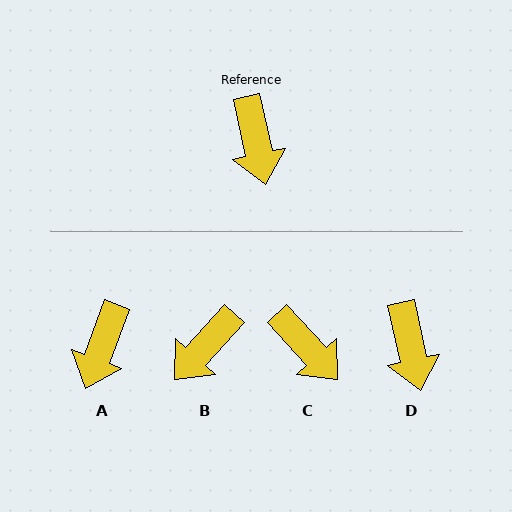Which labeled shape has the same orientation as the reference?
D.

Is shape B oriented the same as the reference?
No, it is off by about 54 degrees.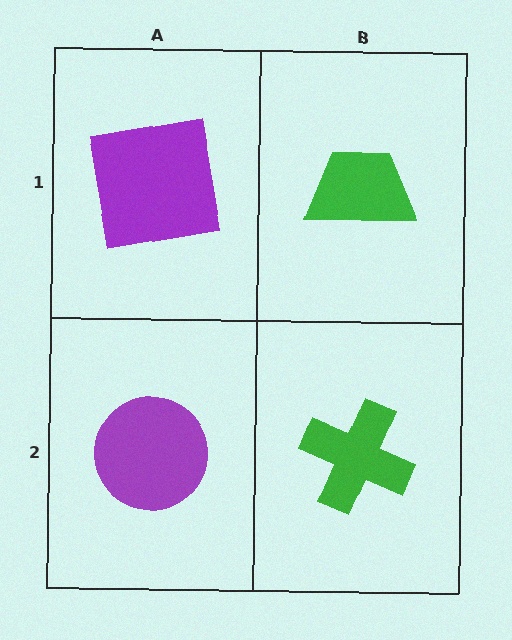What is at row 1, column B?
A green trapezoid.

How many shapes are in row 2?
2 shapes.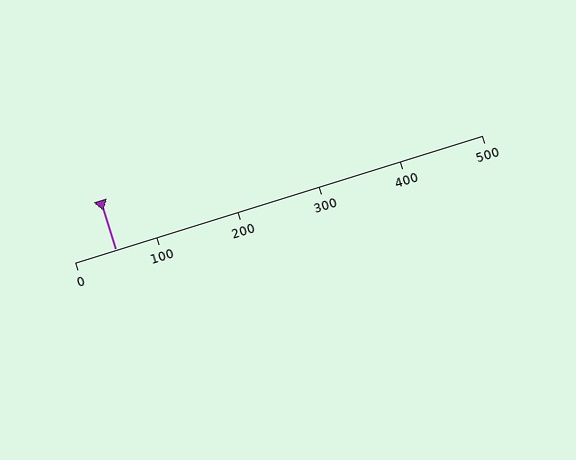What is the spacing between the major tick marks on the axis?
The major ticks are spaced 100 apart.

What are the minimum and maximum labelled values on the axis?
The axis runs from 0 to 500.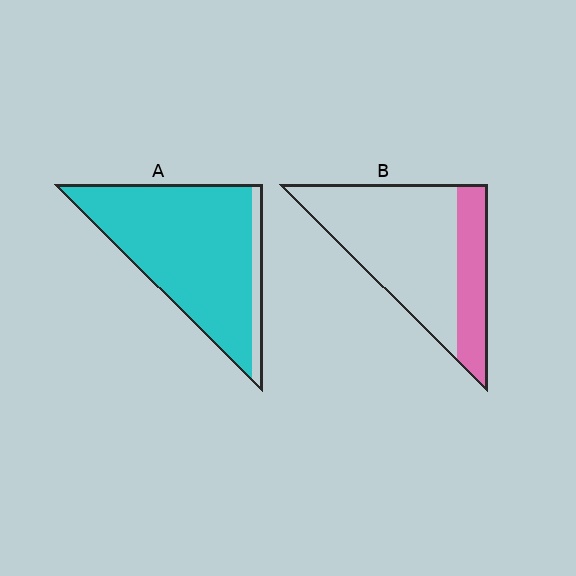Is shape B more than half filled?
No.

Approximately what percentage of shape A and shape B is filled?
A is approximately 90% and B is approximately 25%.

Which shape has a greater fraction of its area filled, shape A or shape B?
Shape A.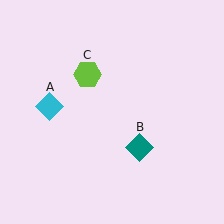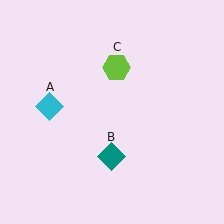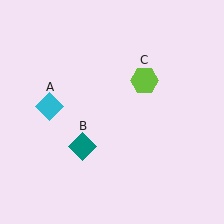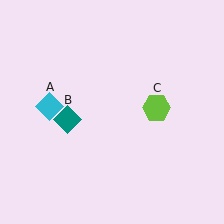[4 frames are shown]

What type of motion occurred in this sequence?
The teal diamond (object B), lime hexagon (object C) rotated clockwise around the center of the scene.